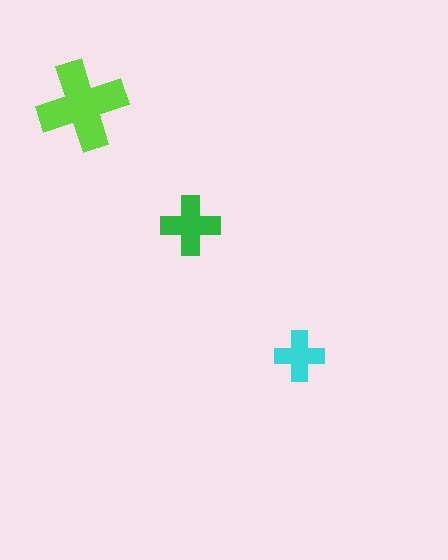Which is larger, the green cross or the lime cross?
The lime one.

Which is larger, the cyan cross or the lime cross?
The lime one.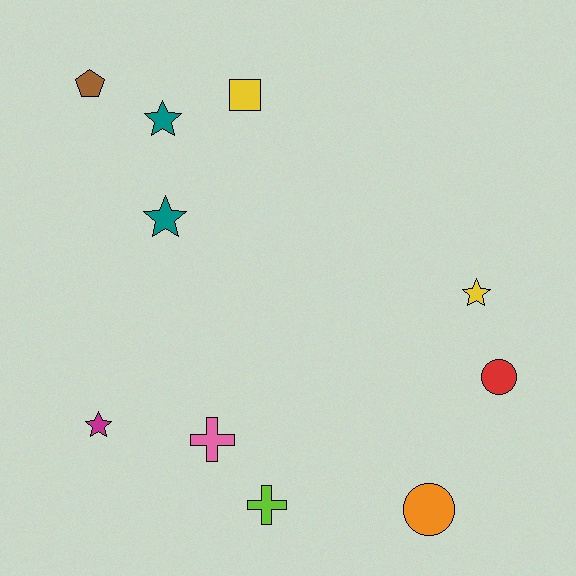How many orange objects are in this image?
There is 1 orange object.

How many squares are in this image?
There is 1 square.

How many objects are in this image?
There are 10 objects.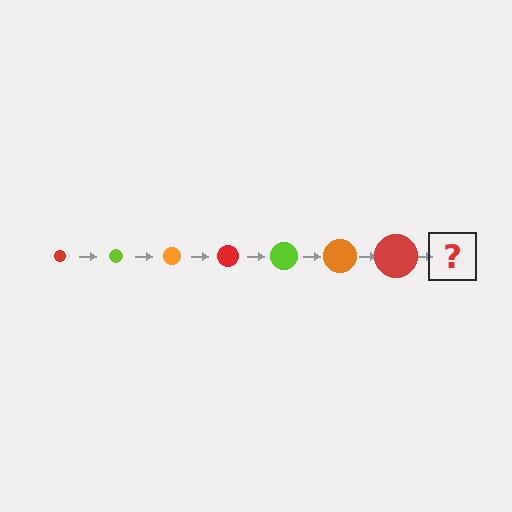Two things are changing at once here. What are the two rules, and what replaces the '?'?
The two rules are that the circle grows larger each step and the color cycles through red, lime, and orange. The '?' should be a lime circle, larger than the previous one.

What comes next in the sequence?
The next element should be a lime circle, larger than the previous one.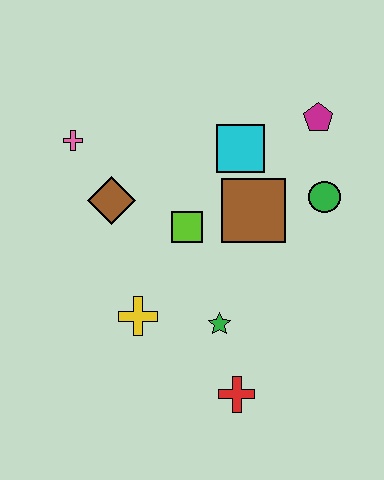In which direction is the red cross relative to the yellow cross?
The red cross is to the right of the yellow cross.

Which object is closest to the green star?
The red cross is closest to the green star.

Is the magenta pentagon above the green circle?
Yes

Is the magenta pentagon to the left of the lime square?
No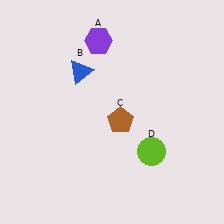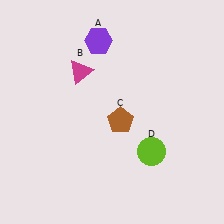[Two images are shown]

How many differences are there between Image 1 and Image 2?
There is 1 difference between the two images.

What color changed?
The triangle (B) changed from blue in Image 1 to magenta in Image 2.